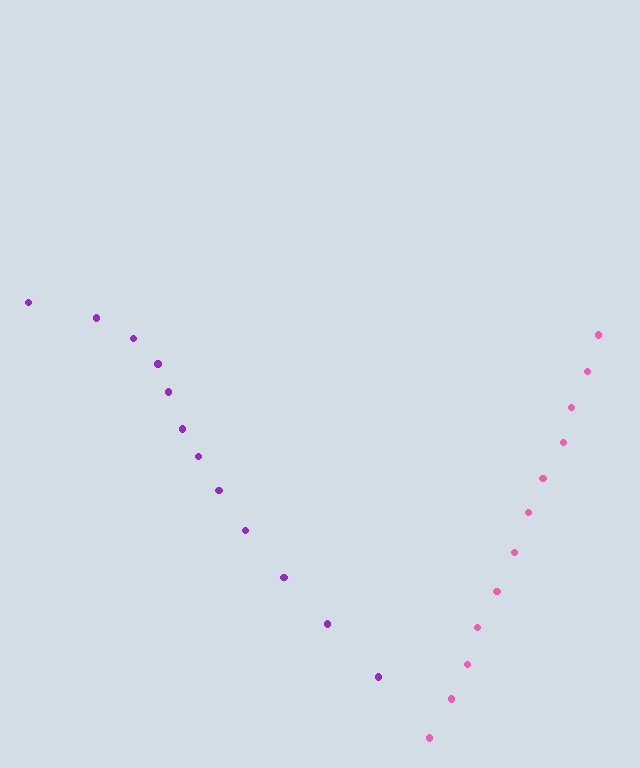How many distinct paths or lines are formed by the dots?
There are 2 distinct paths.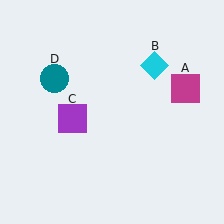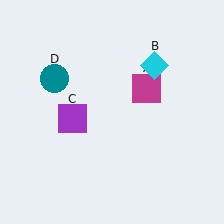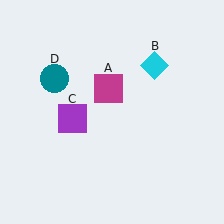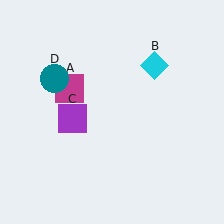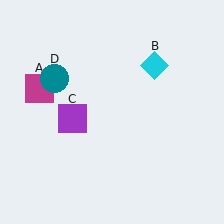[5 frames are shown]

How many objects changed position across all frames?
1 object changed position: magenta square (object A).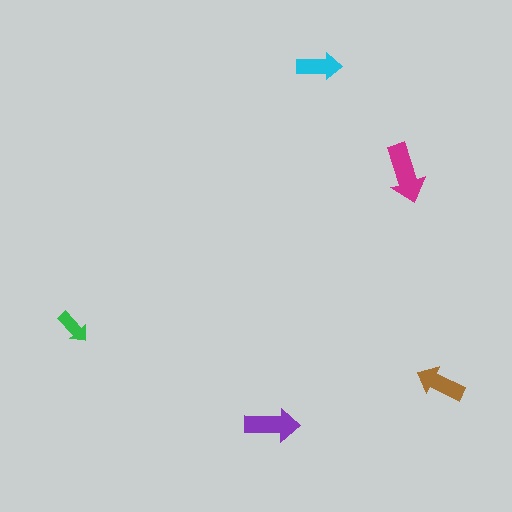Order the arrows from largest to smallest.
the magenta one, the purple one, the brown one, the cyan one, the green one.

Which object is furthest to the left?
The green arrow is leftmost.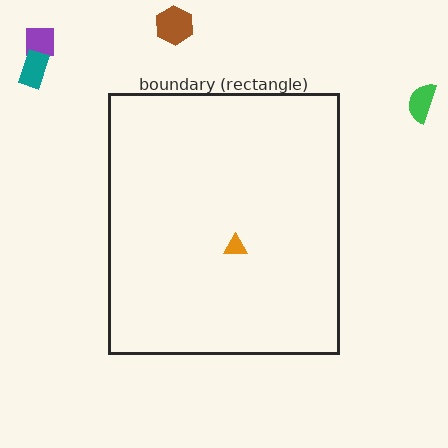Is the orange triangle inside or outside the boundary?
Inside.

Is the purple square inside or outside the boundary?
Outside.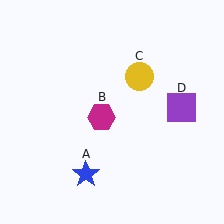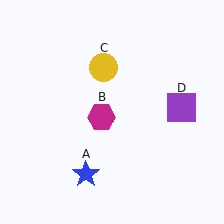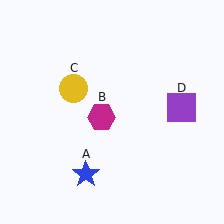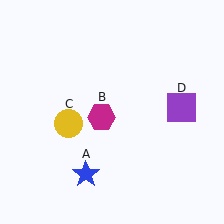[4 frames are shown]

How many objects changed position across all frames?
1 object changed position: yellow circle (object C).